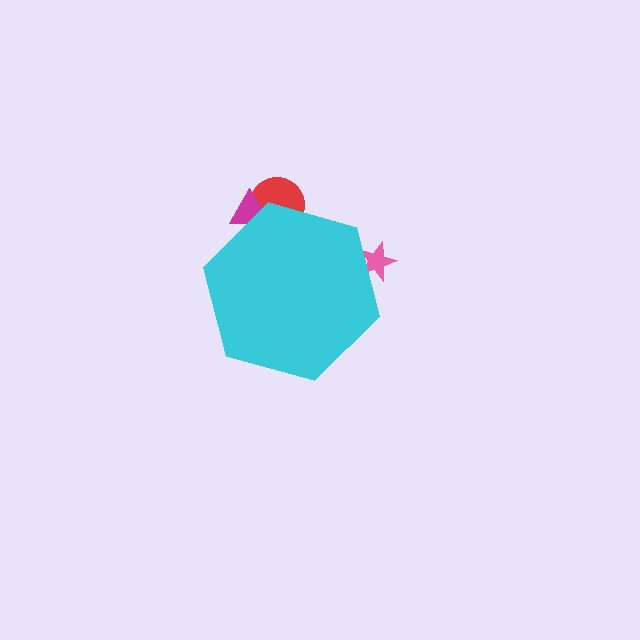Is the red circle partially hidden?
Yes, the red circle is partially hidden behind the cyan hexagon.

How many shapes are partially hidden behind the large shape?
3 shapes are partially hidden.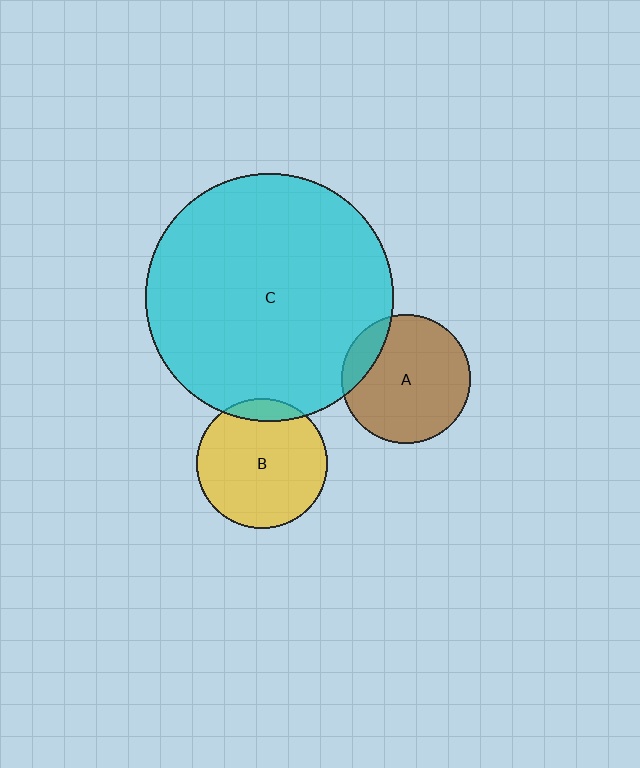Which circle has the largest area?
Circle C (cyan).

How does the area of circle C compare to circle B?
Approximately 3.6 times.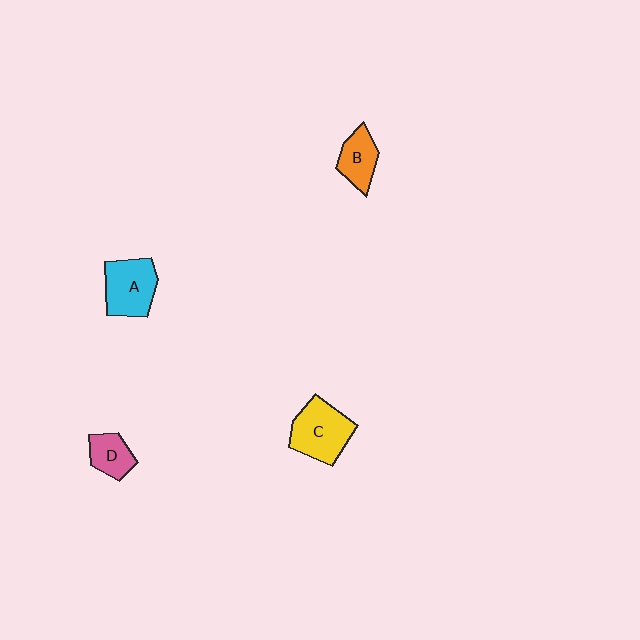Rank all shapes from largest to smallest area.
From largest to smallest: C (yellow), A (cyan), B (orange), D (pink).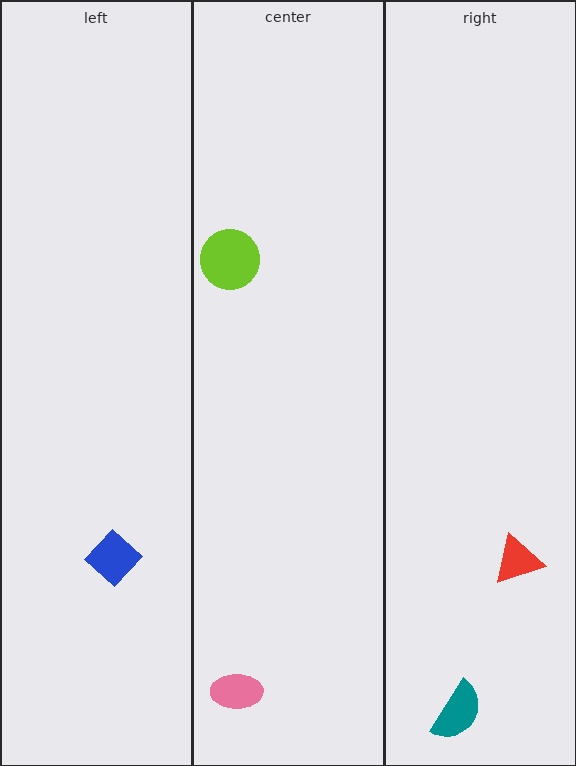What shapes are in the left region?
The blue diamond.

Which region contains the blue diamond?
The left region.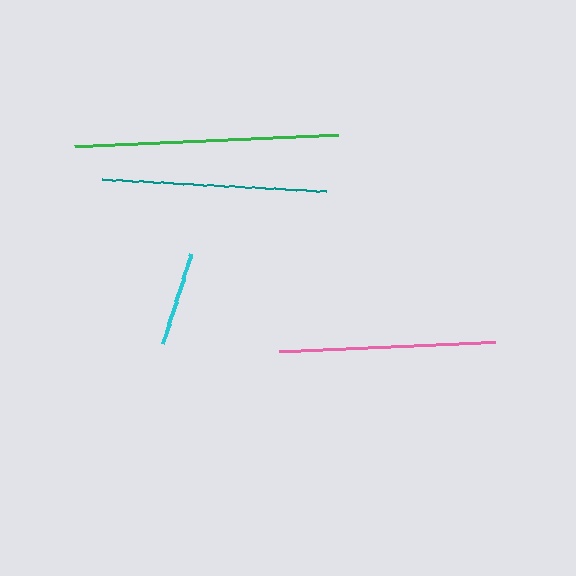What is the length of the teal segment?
The teal segment is approximately 225 pixels long.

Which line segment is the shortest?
The cyan line is the shortest at approximately 93 pixels.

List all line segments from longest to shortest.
From longest to shortest: green, teal, pink, cyan.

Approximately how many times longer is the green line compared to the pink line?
The green line is approximately 1.2 times the length of the pink line.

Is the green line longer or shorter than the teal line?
The green line is longer than the teal line.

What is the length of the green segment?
The green segment is approximately 264 pixels long.